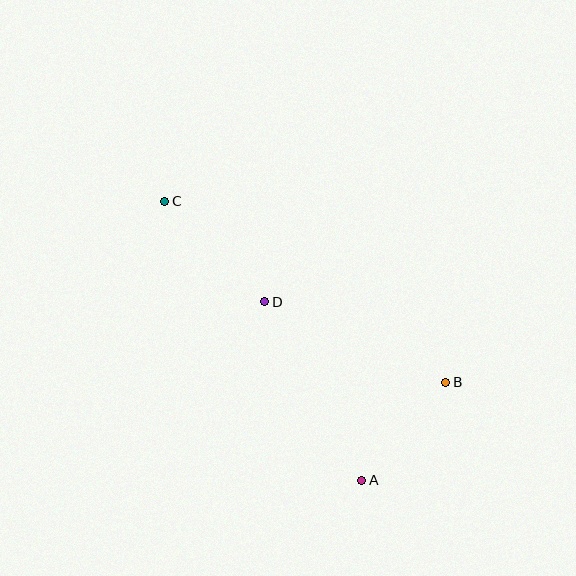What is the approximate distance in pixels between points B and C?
The distance between B and C is approximately 334 pixels.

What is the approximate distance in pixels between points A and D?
The distance between A and D is approximately 203 pixels.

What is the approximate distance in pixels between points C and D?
The distance between C and D is approximately 142 pixels.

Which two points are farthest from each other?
Points A and C are farthest from each other.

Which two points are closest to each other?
Points A and B are closest to each other.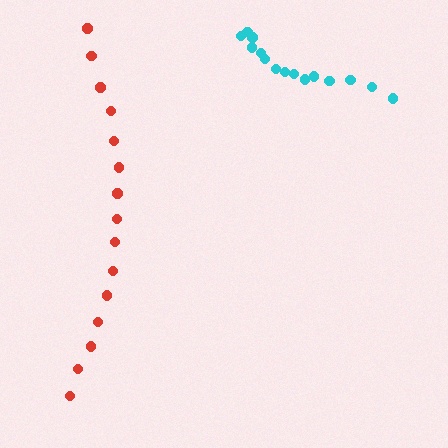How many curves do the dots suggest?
There are 2 distinct paths.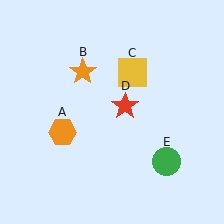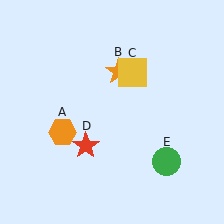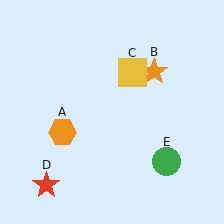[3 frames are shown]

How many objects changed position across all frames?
2 objects changed position: orange star (object B), red star (object D).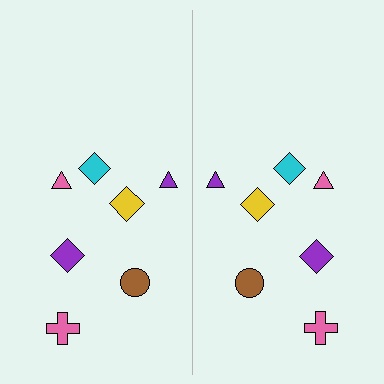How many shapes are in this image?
There are 14 shapes in this image.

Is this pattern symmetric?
Yes, this pattern has bilateral (reflection) symmetry.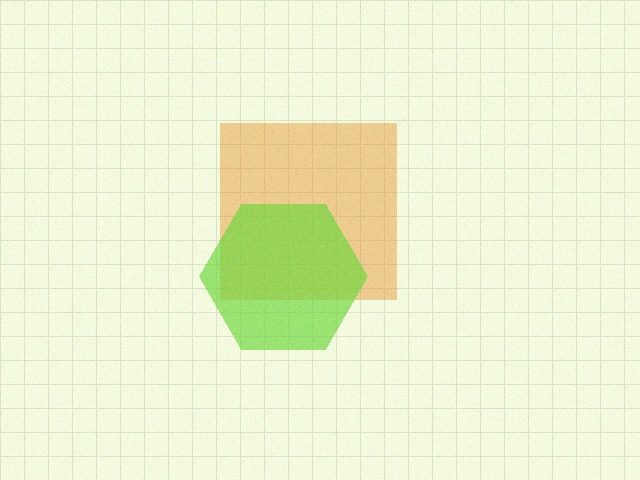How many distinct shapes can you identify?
There are 2 distinct shapes: an orange square, a lime hexagon.